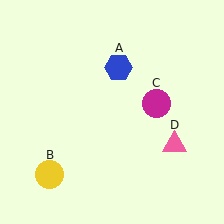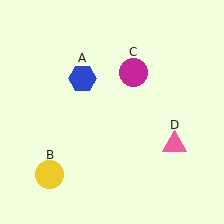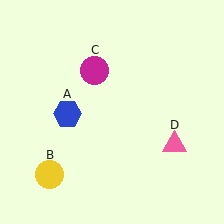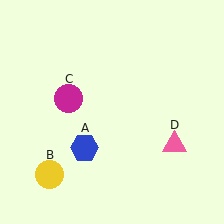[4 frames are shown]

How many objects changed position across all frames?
2 objects changed position: blue hexagon (object A), magenta circle (object C).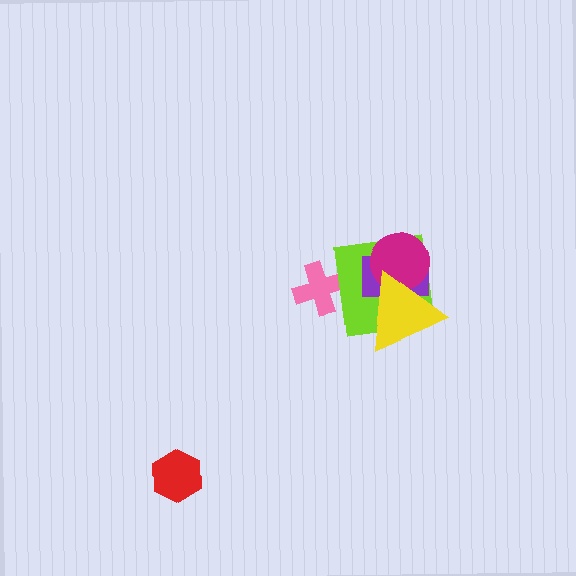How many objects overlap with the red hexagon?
0 objects overlap with the red hexagon.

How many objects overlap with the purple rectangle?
3 objects overlap with the purple rectangle.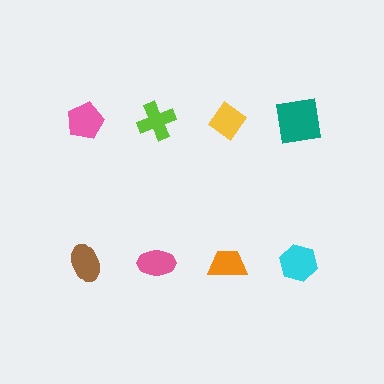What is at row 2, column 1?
A brown ellipse.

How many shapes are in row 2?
4 shapes.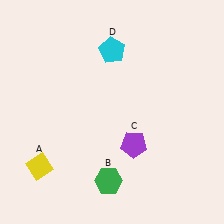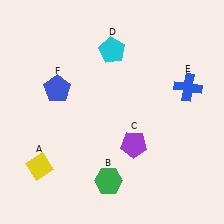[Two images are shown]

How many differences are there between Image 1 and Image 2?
There are 2 differences between the two images.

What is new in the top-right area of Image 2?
A blue cross (E) was added in the top-right area of Image 2.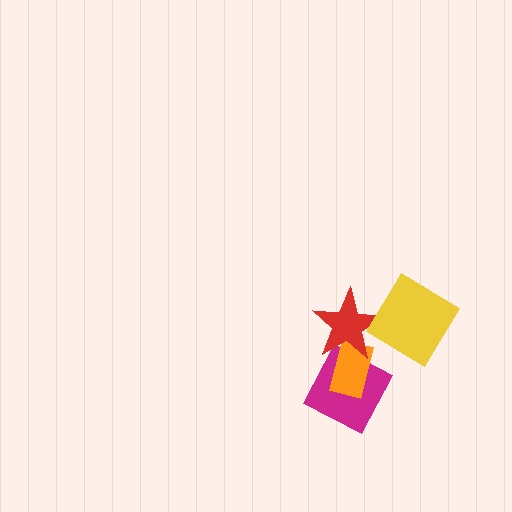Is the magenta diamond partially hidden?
Yes, it is partially covered by another shape.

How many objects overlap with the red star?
2 objects overlap with the red star.